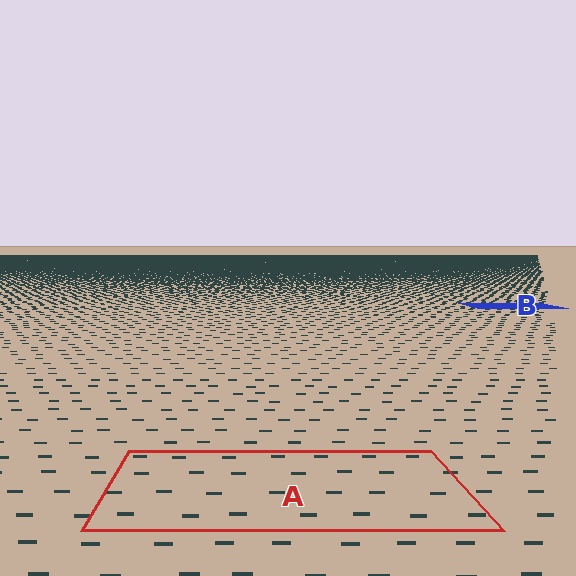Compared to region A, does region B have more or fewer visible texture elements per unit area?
Region B has more texture elements per unit area — they are packed more densely because it is farther away.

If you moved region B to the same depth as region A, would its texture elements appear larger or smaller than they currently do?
They would appear larger. At a closer depth, the same texture elements are projected at a bigger on-screen size.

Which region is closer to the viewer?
Region A is closer. The texture elements there are larger and more spread out.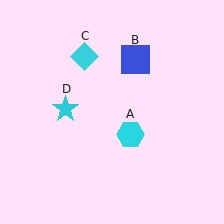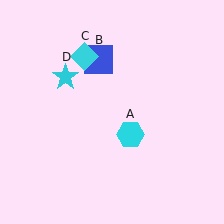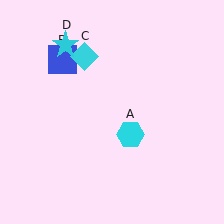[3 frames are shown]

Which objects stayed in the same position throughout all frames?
Cyan hexagon (object A) and cyan diamond (object C) remained stationary.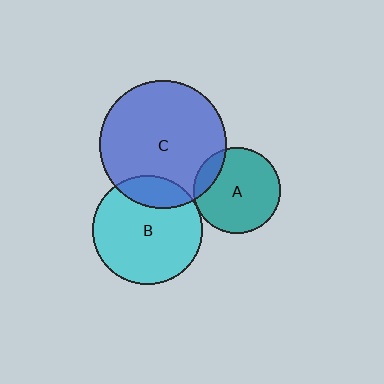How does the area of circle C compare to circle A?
Approximately 2.2 times.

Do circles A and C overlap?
Yes.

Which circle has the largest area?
Circle C (blue).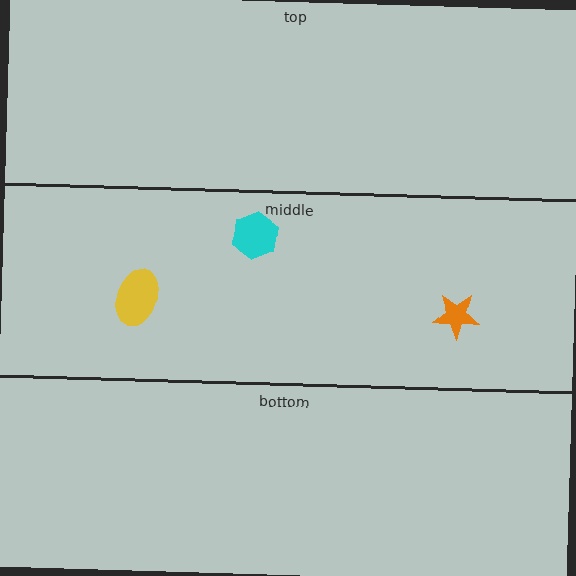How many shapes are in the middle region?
3.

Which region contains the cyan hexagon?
The middle region.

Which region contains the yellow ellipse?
The middle region.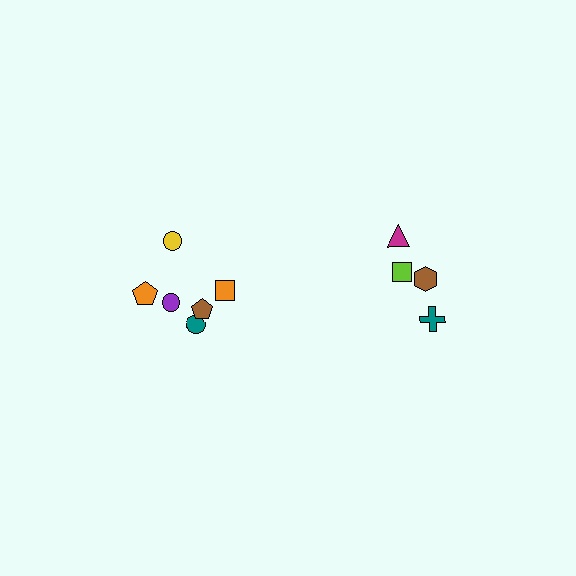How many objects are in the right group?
There are 4 objects.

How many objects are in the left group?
There are 6 objects.